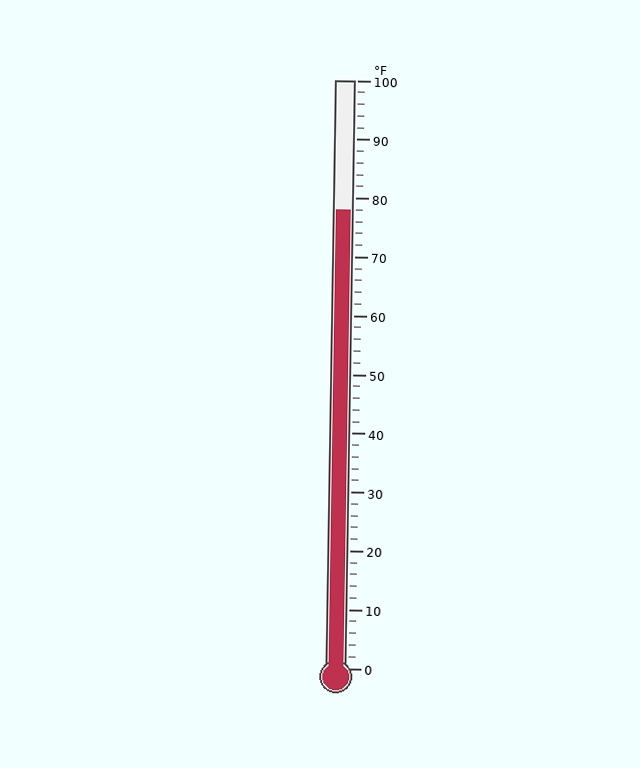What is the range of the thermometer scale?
The thermometer scale ranges from 0°F to 100°F.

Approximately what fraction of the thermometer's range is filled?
The thermometer is filled to approximately 80% of its range.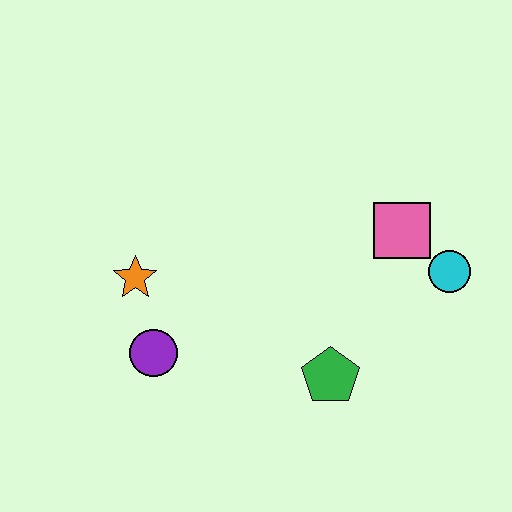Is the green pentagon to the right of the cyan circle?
No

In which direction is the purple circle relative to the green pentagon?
The purple circle is to the left of the green pentagon.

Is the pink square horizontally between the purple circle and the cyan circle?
Yes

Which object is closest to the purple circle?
The orange star is closest to the purple circle.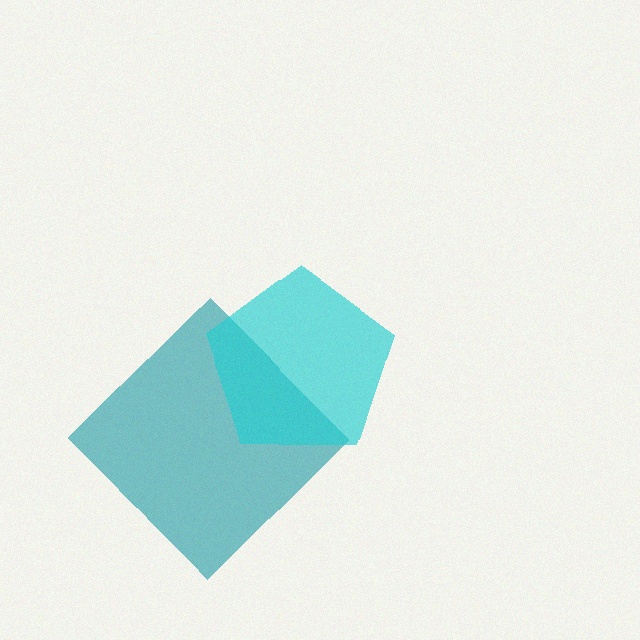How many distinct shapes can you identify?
There are 2 distinct shapes: a teal diamond, a cyan pentagon.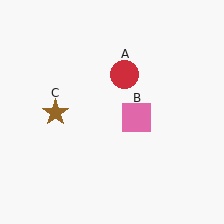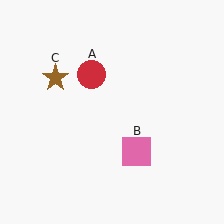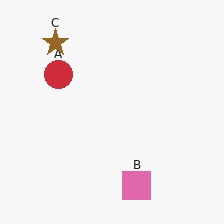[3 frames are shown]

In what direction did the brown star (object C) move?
The brown star (object C) moved up.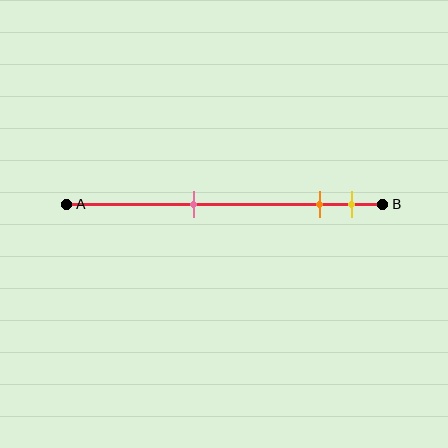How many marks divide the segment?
There are 3 marks dividing the segment.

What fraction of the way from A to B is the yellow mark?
The yellow mark is approximately 90% (0.9) of the way from A to B.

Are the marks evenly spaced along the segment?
No, the marks are not evenly spaced.